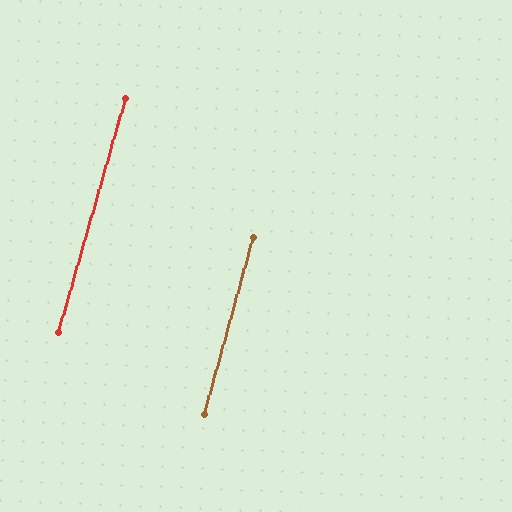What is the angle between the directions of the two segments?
Approximately 1 degree.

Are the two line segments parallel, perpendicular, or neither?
Parallel — their directions differ by only 0.8°.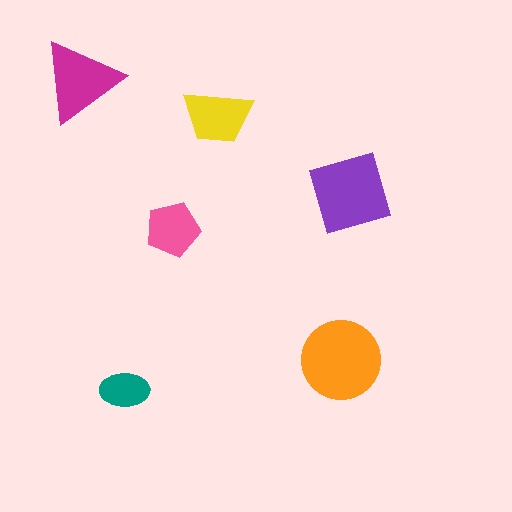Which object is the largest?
The orange circle.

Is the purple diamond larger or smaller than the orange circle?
Smaller.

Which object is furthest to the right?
The purple diamond is rightmost.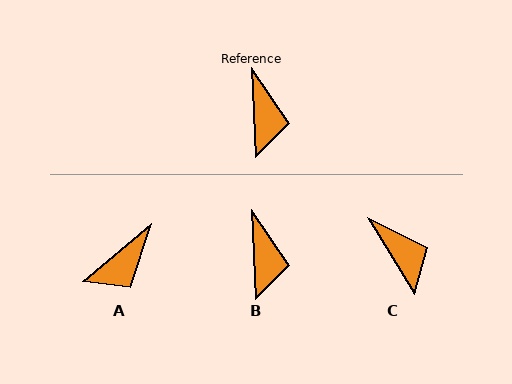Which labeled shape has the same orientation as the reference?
B.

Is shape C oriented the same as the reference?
No, it is off by about 29 degrees.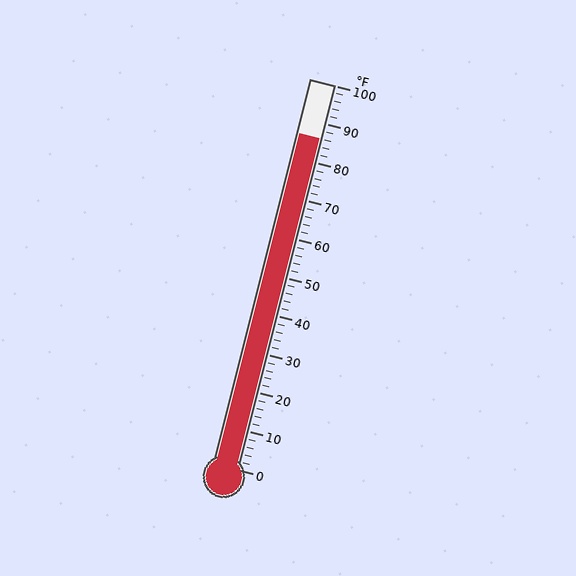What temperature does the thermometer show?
The thermometer shows approximately 86°F.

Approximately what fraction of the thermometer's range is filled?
The thermometer is filled to approximately 85% of its range.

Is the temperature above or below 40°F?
The temperature is above 40°F.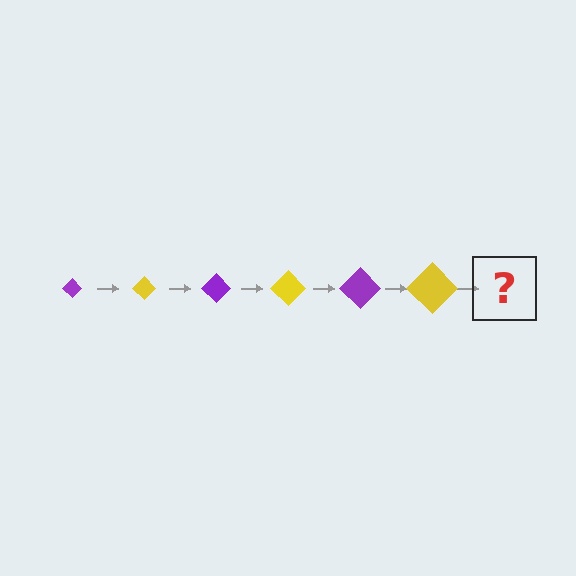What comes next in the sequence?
The next element should be a purple diamond, larger than the previous one.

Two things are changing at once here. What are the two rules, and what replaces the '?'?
The two rules are that the diamond grows larger each step and the color cycles through purple and yellow. The '?' should be a purple diamond, larger than the previous one.